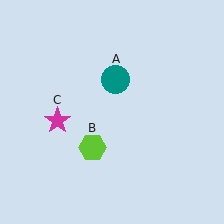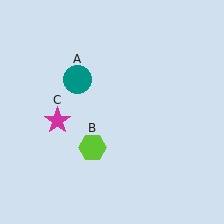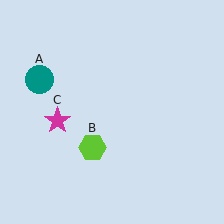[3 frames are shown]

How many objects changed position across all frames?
1 object changed position: teal circle (object A).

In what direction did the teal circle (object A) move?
The teal circle (object A) moved left.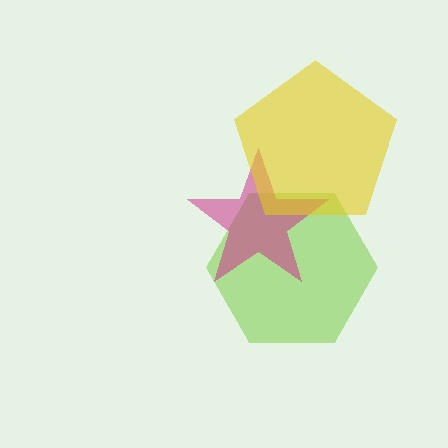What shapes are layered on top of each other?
The layered shapes are: a lime hexagon, a magenta star, a yellow pentagon.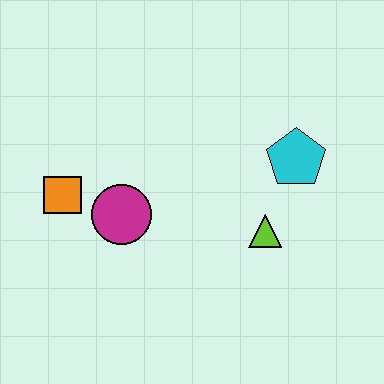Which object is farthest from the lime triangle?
The orange square is farthest from the lime triangle.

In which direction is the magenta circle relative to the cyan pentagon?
The magenta circle is to the left of the cyan pentagon.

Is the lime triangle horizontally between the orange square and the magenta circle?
No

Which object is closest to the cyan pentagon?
The lime triangle is closest to the cyan pentagon.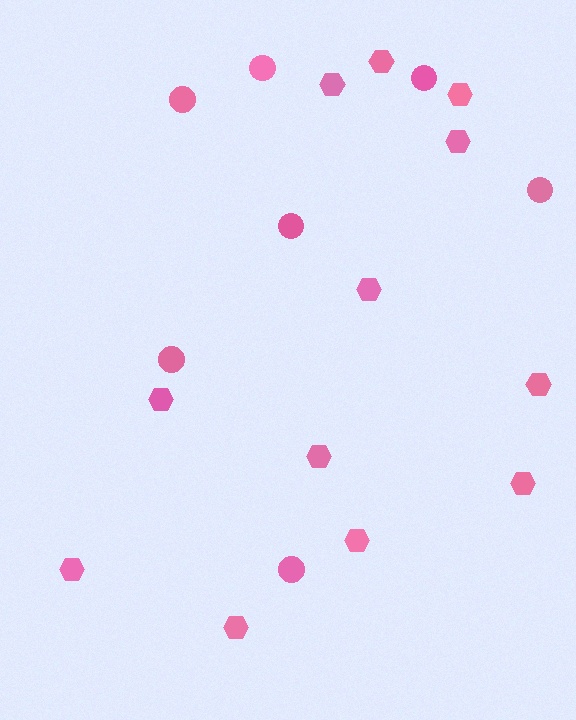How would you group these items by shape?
There are 2 groups: one group of circles (7) and one group of hexagons (12).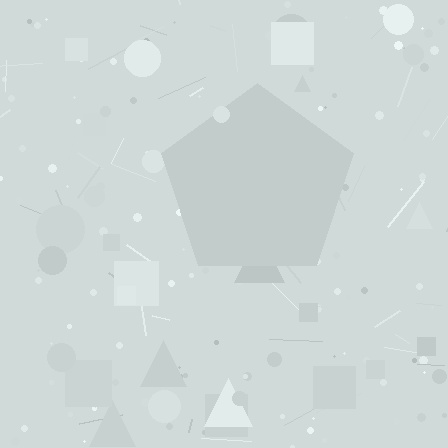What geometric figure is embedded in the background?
A pentagon is embedded in the background.